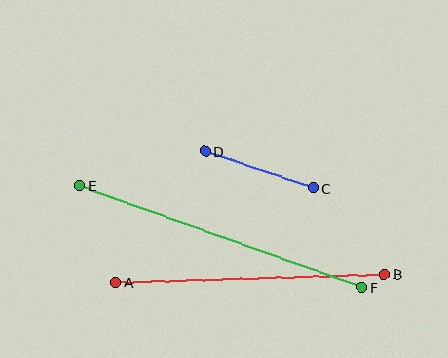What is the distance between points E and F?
The distance is approximately 300 pixels.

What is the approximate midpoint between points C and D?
The midpoint is at approximately (259, 169) pixels.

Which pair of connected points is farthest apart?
Points E and F are farthest apart.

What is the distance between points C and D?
The distance is approximately 114 pixels.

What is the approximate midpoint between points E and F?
The midpoint is at approximately (221, 236) pixels.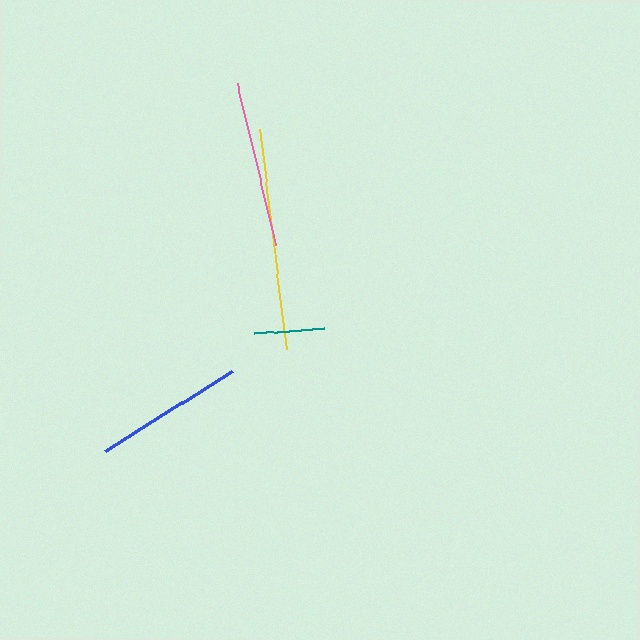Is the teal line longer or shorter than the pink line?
The pink line is longer than the teal line.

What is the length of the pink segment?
The pink segment is approximately 166 pixels long.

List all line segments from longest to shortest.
From longest to shortest: yellow, pink, blue, teal.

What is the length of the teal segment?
The teal segment is approximately 70 pixels long.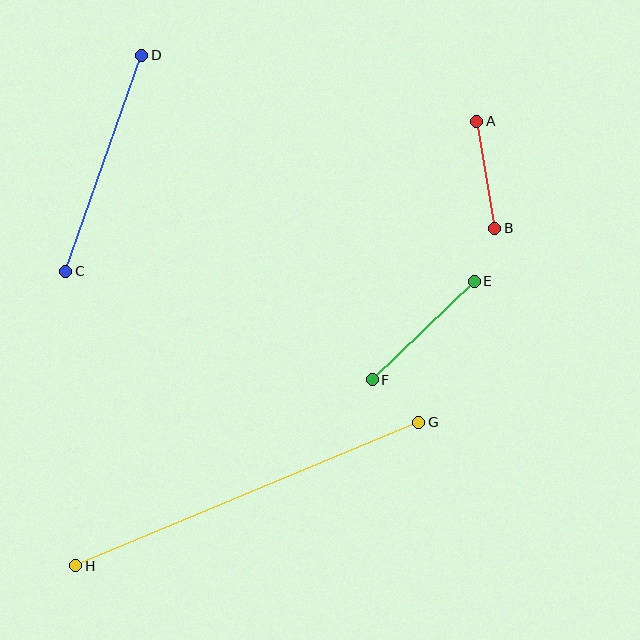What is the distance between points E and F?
The distance is approximately 141 pixels.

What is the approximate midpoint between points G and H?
The midpoint is at approximately (247, 494) pixels.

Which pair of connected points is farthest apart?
Points G and H are farthest apart.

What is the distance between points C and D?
The distance is approximately 229 pixels.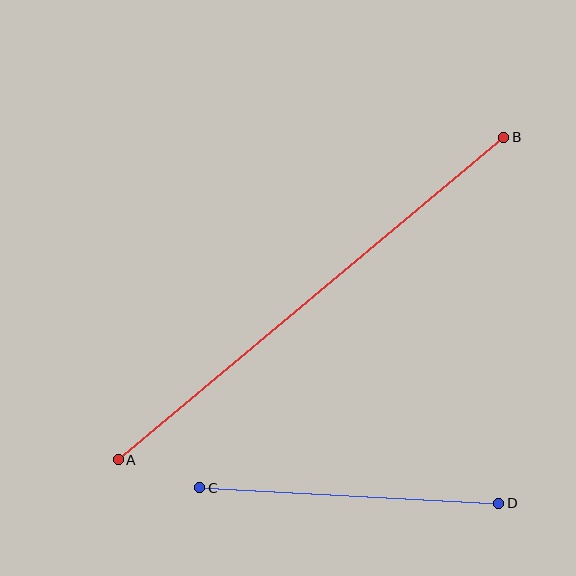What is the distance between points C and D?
The distance is approximately 299 pixels.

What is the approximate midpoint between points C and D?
The midpoint is at approximately (349, 495) pixels.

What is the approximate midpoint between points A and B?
The midpoint is at approximately (311, 299) pixels.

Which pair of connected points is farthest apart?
Points A and B are farthest apart.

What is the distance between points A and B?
The distance is approximately 503 pixels.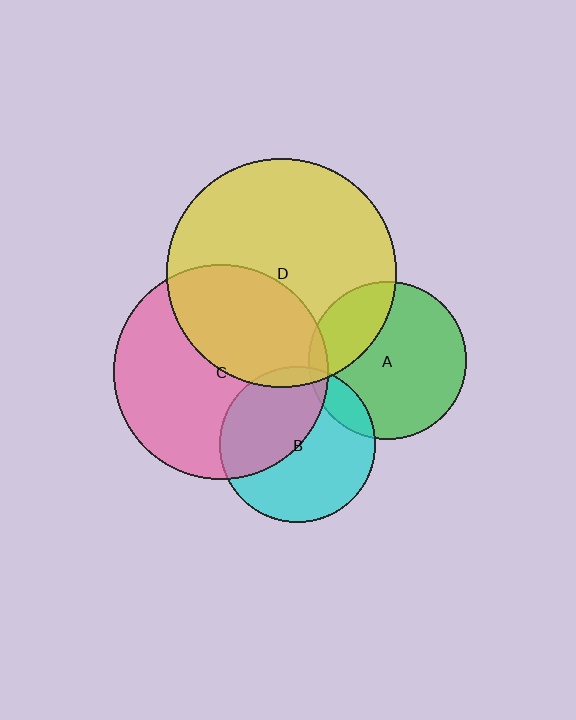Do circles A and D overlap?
Yes.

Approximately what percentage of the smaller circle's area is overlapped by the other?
Approximately 25%.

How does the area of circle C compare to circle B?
Approximately 1.9 times.